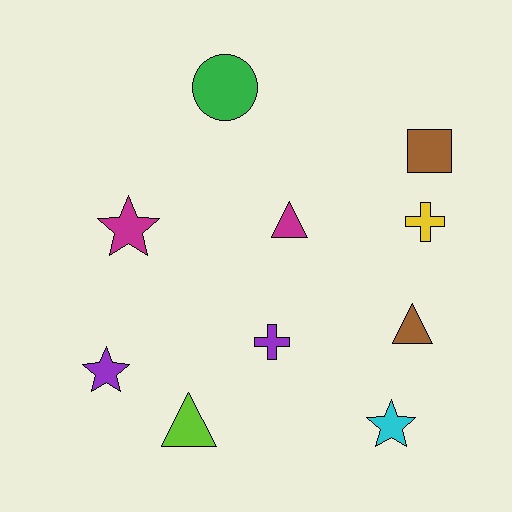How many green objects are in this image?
There is 1 green object.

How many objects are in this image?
There are 10 objects.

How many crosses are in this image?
There are 2 crosses.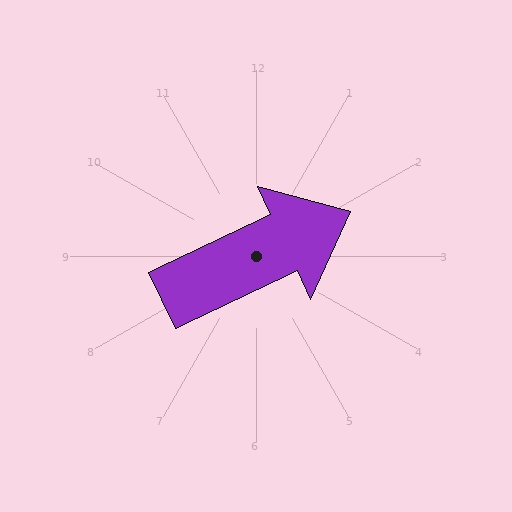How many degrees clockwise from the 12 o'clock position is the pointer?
Approximately 65 degrees.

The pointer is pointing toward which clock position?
Roughly 2 o'clock.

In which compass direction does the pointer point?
Northeast.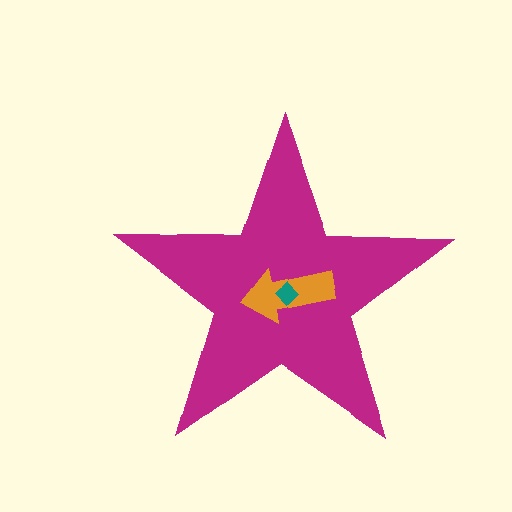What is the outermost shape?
The magenta star.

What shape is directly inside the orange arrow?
The teal diamond.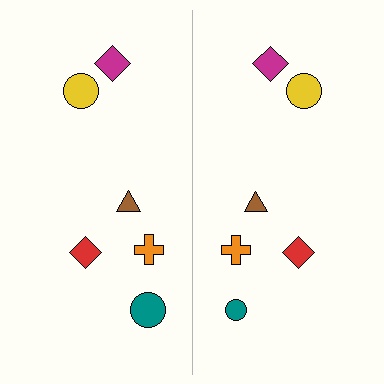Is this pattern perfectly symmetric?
No, the pattern is not perfectly symmetric. The teal circle on the right side has a different size than its mirror counterpart.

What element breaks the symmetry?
The teal circle on the right side has a different size than its mirror counterpart.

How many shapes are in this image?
There are 12 shapes in this image.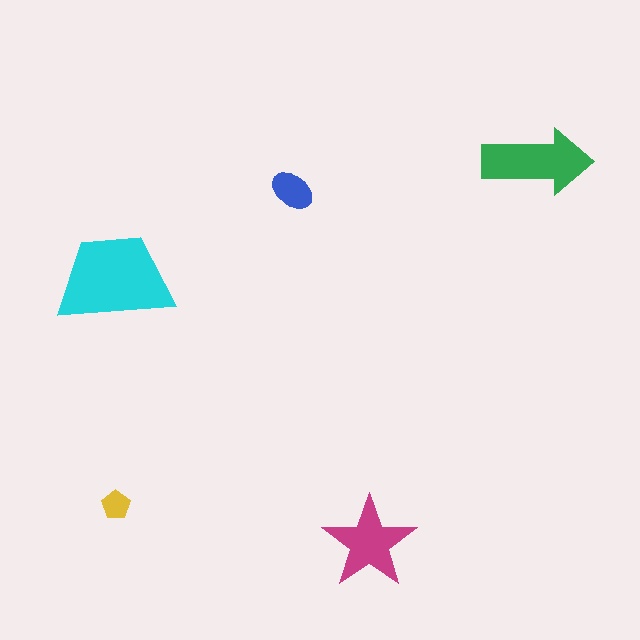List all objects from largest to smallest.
The cyan trapezoid, the green arrow, the magenta star, the blue ellipse, the yellow pentagon.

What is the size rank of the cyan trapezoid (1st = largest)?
1st.